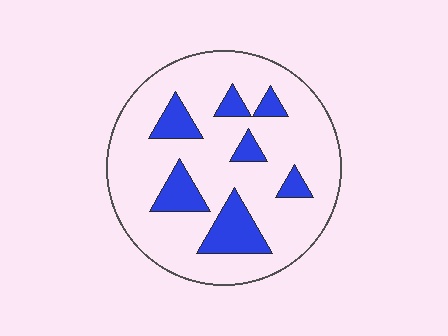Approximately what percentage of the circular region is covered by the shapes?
Approximately 20%.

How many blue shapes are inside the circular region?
7.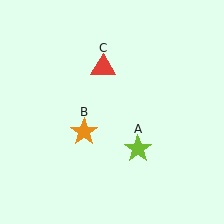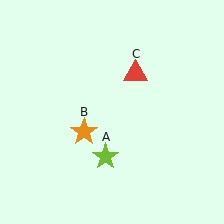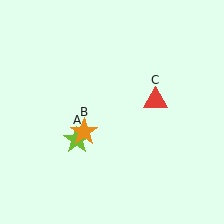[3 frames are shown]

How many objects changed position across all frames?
2 objects changed position: lime star (object A), red triangle (object C).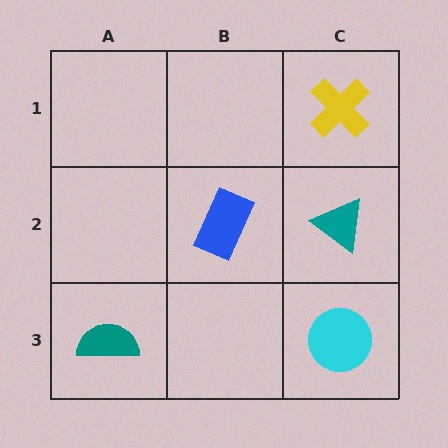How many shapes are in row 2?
2 shapes.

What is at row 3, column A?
A teal semicircle.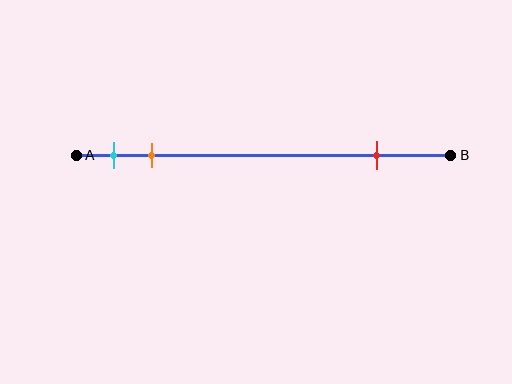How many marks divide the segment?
There are 3 marks dividing the segment.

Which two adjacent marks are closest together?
The cyan and orange marks are the closest adjacent pair.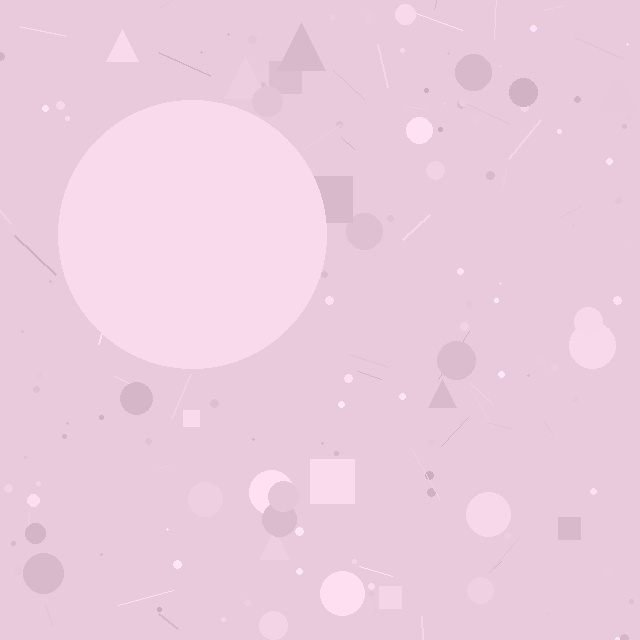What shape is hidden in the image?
A circle is hidden in the image.